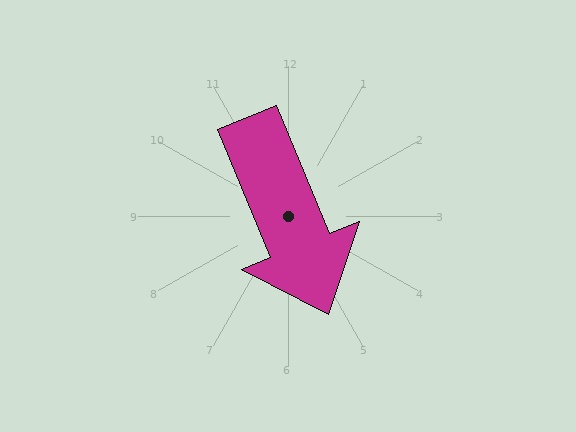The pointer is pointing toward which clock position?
Roughly 5 o'clock.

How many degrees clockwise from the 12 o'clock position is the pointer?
Approximately 158 degrees.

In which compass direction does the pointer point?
South.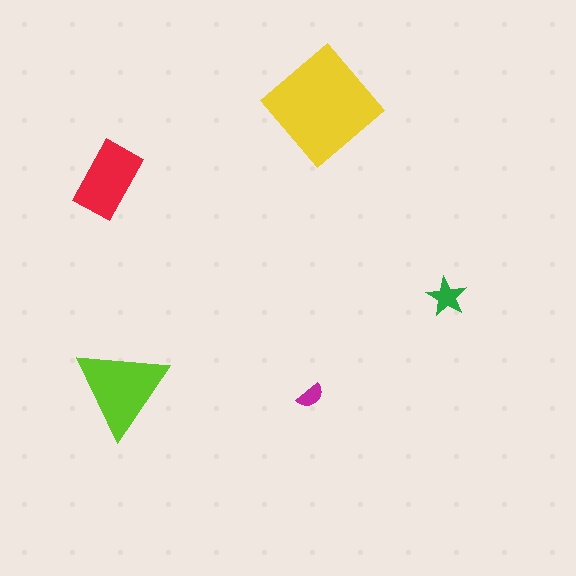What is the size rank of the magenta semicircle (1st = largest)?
5th.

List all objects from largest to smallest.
The yellow diamond, the lime triangle, the red rectangle, the green star, the magenta semicircle.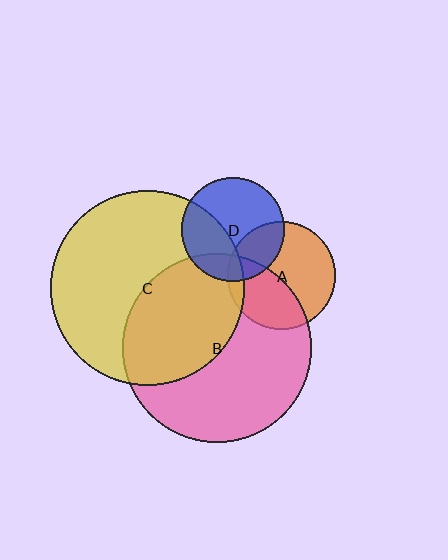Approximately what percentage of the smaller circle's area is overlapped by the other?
Approximately 10%.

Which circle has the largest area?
Circle C (yellow).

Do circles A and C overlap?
Yes.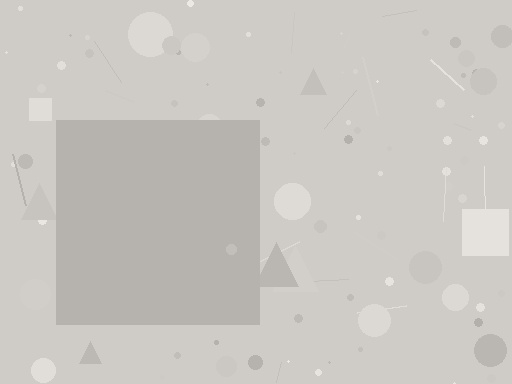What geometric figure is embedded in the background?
A square is embedded in the background.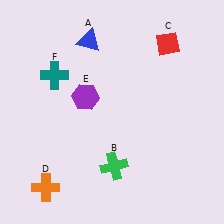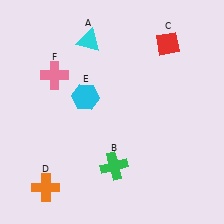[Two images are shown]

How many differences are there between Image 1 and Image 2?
There are 3 differences between the two images.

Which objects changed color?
A changed from blue to cyan. E changed from purple to cyan. F changed from teal to pink.